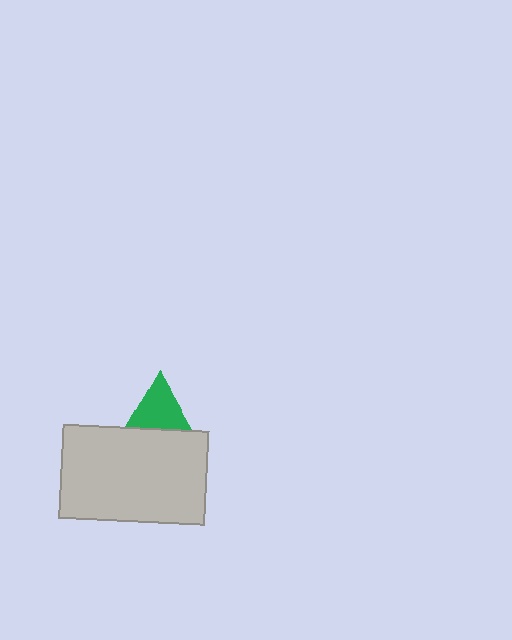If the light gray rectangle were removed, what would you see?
You would see the complete green triangle.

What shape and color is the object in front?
The object in front is a light gray rectangle.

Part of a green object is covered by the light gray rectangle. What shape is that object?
It is a triangle.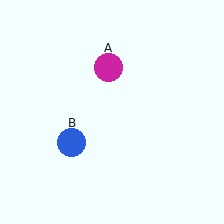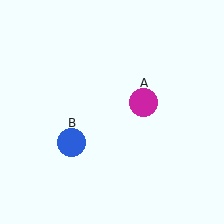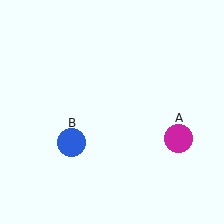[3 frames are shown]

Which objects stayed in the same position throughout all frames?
Blue circle (object B) remained stationary.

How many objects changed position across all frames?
1 object changed position: magenta circle (object A).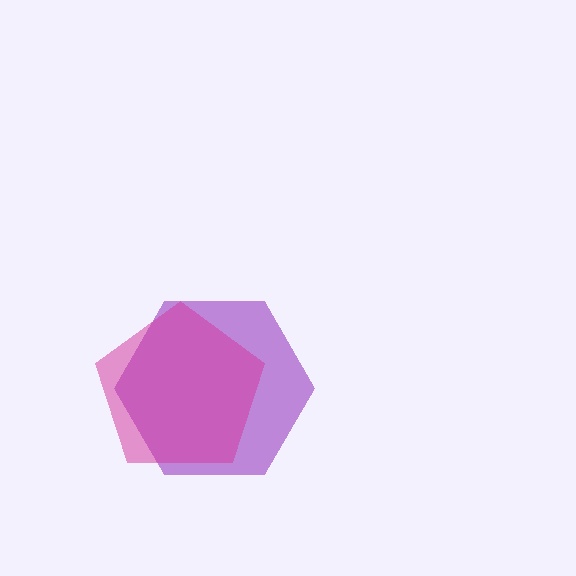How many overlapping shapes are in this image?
There are 2 overlapping shapes in the image.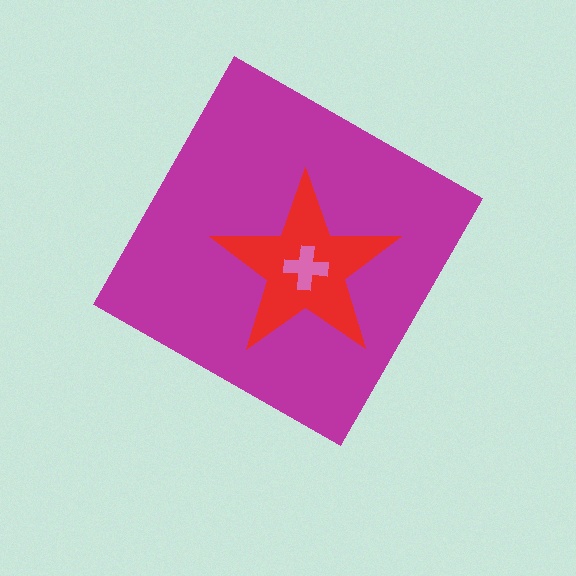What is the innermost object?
The pink cross.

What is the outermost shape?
The magenta diamond.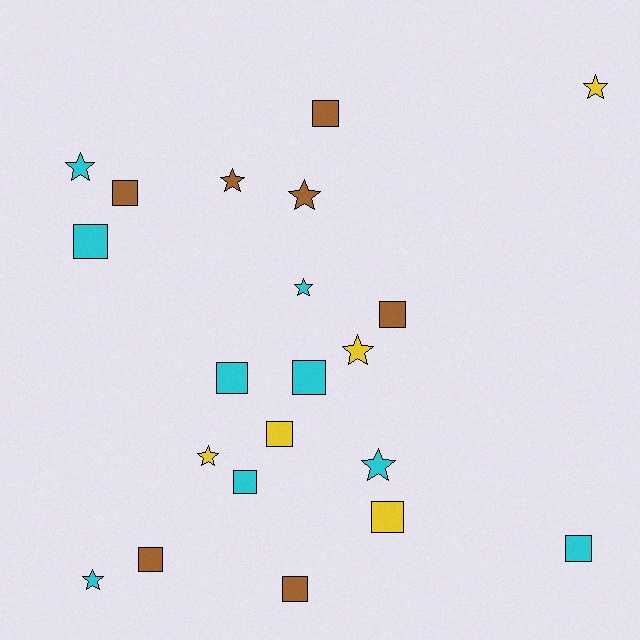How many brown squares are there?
There are 5 brown squares.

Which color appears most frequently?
Cyan, with 9 objects.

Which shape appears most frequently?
Square, with 12 objects.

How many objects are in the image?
There are 21 objects.